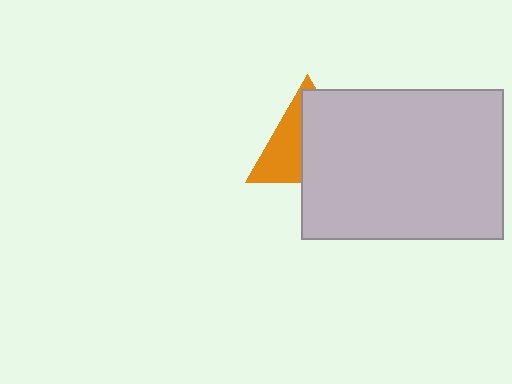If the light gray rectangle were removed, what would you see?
You would see the complete orange triangle.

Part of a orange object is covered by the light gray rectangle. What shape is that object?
It is a triangle.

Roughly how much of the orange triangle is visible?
A small part of it is visible (roughly 43%).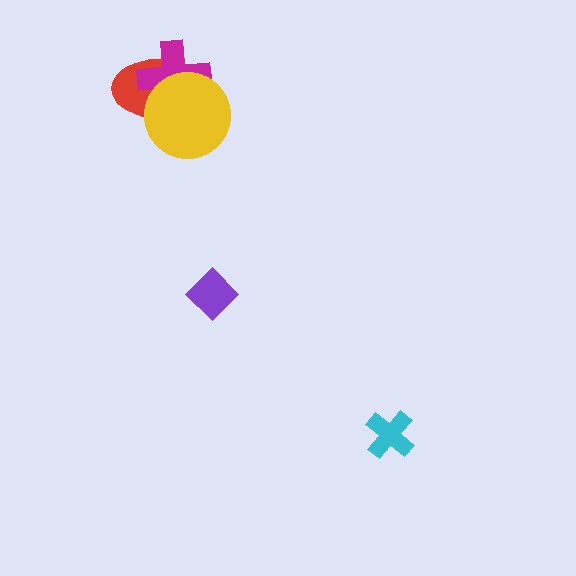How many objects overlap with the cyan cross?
0 objects overlap with the cyan cross.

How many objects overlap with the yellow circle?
2 objects overlap with the yellow circle.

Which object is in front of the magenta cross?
The yellow circle is in front of the magenta cross.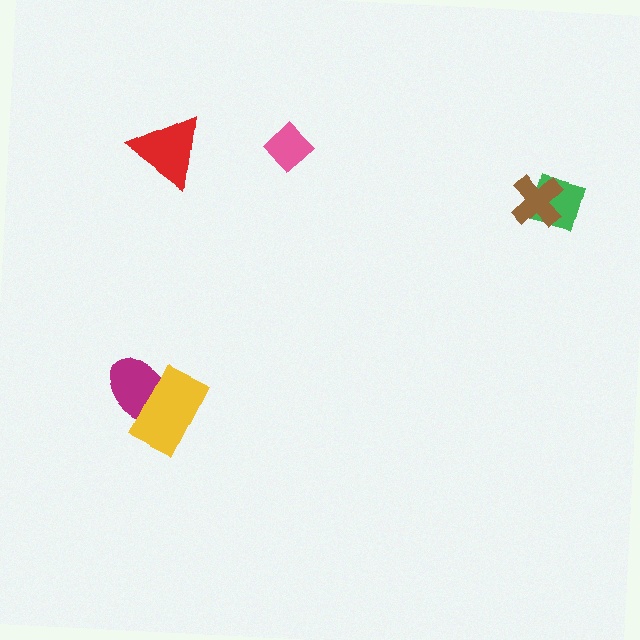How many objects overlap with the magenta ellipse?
1 object overlaps with the magenta ellipse.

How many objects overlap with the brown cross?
1 object overlaps with the brown cross.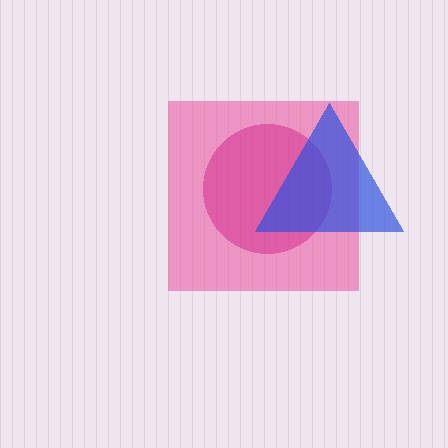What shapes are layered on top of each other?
The layered shapes are: a pink square, a magenta circle, a blue triangle.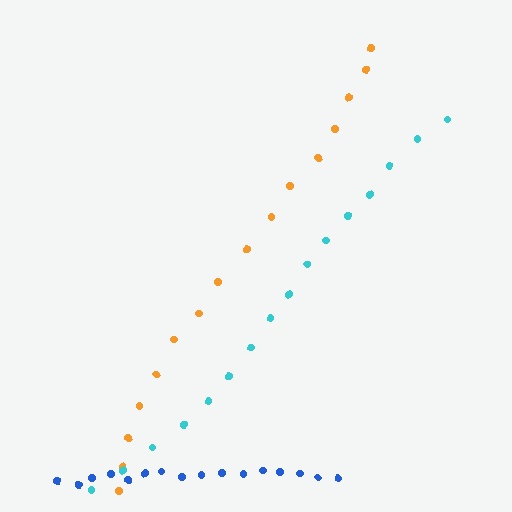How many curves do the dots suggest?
There are 3 distinct paths.